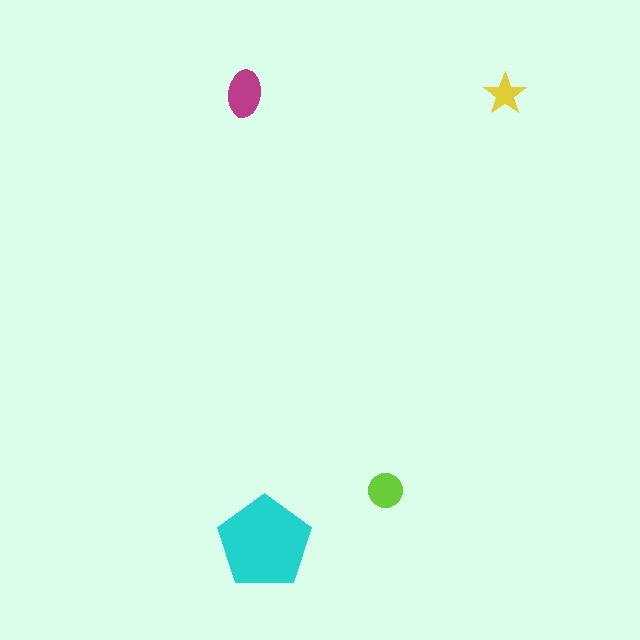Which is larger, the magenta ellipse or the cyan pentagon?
The cyan pentagon.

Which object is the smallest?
The yellow star.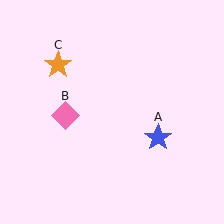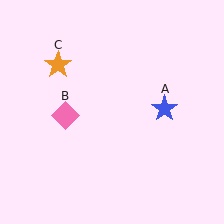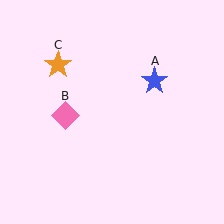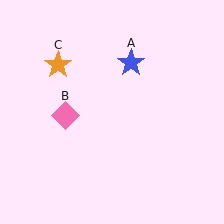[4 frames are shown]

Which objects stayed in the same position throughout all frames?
Pink diamond (object B) and orange star (object C) remained stationary.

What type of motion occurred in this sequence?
The blue star (object A) rotated counterclockwise around the center of the scene.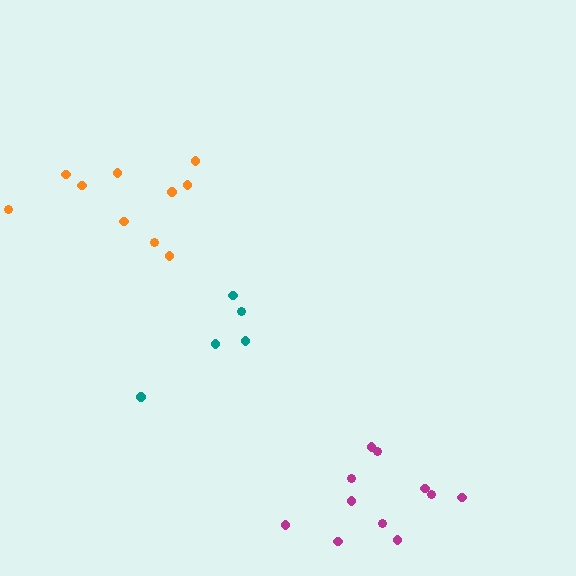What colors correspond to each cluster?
The clusters are colored: teal, magenta, orange.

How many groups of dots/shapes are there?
There are 3 groups.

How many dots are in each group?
Group 1: 5 dots, Group 2: 11 dots, Group 3: 10 dots (26 total).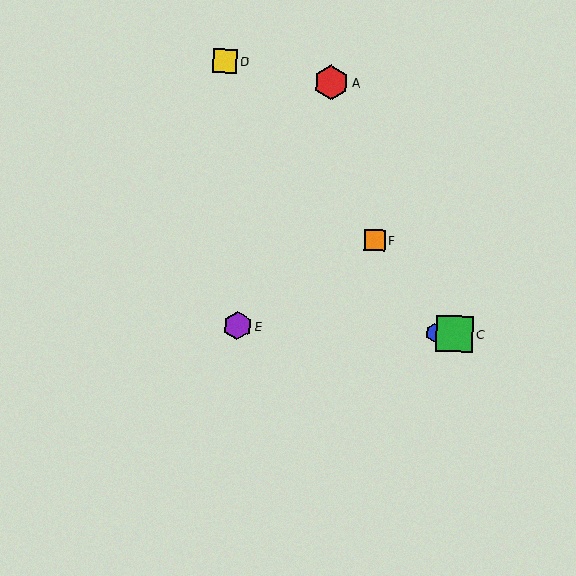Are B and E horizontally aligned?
Yes, both are at y≈333.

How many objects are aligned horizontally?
3 objects (B, C, E) are aligned horizontally.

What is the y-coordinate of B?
Object B is at y≈333.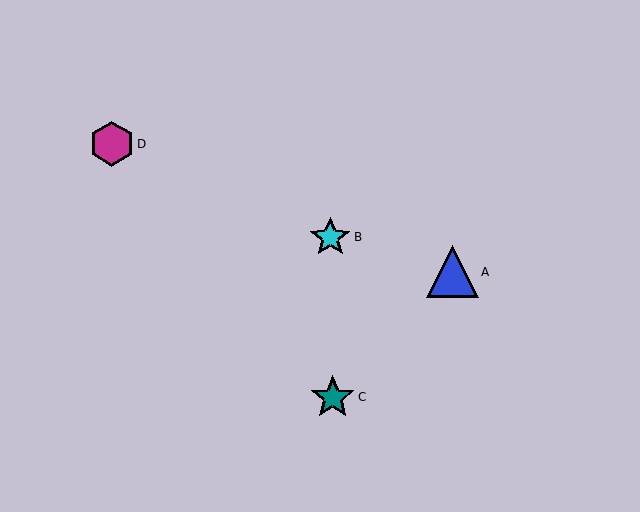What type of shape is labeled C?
Shape C is a teal star.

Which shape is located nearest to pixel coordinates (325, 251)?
The cyan star (labeled B) at (330, 237) is nearest to that location.